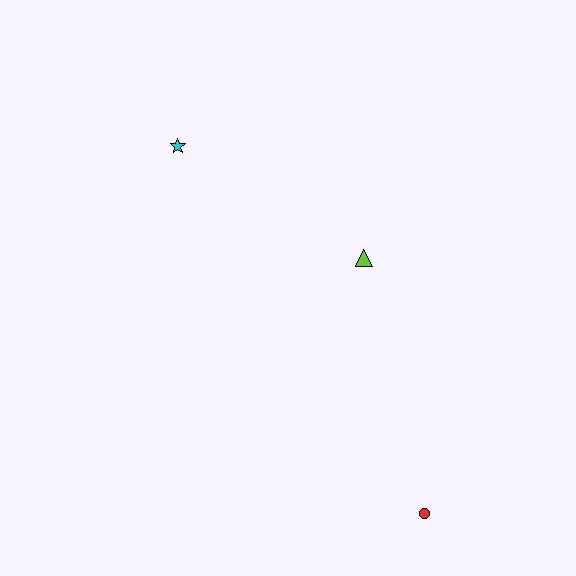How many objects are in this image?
There are 3 objects.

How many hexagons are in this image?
There are no hexagons.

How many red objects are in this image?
There is 1 red object.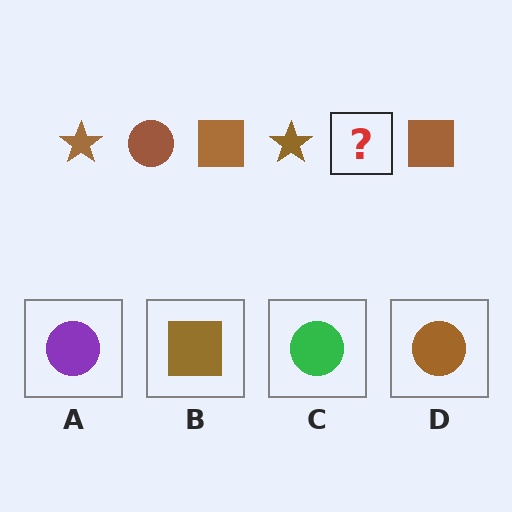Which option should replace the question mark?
Option D.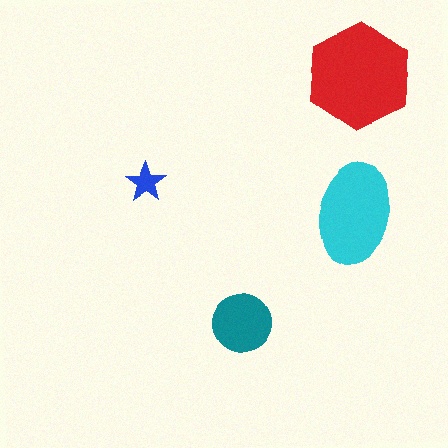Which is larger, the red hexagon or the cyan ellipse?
The red hexagon.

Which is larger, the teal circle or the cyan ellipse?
The cyan ellipse.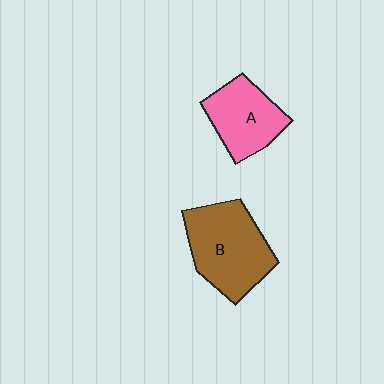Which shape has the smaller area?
Shape A (pink).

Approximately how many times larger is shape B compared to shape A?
Approximately 1.4 times.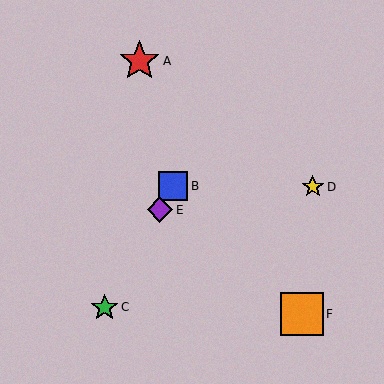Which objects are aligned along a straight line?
Objects B, C, E are aligned along a straight line.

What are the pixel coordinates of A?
Object A is at (140, 61).